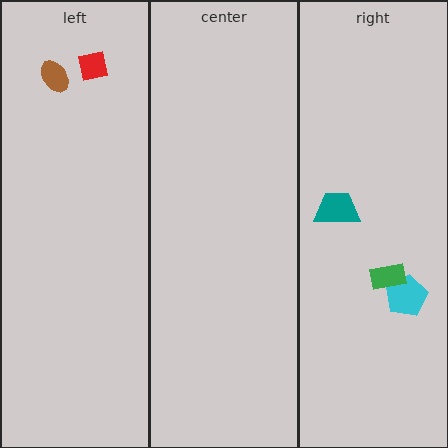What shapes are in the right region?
The teal trapezoid, the cyan pentagon, the green rectangle.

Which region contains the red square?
The left region.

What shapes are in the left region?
The brown ellipse, the red square.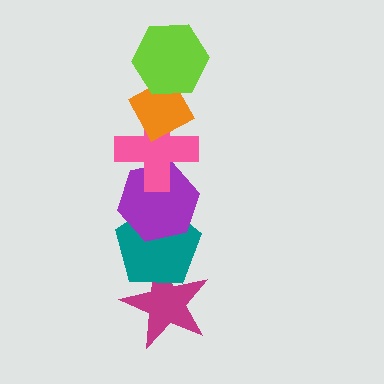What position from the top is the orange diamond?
The orange diamond is 2nd from the top.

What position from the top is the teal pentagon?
The teal pentagon is 5th from the top.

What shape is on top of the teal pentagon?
The purple hexagon is on top of the teal pentagon.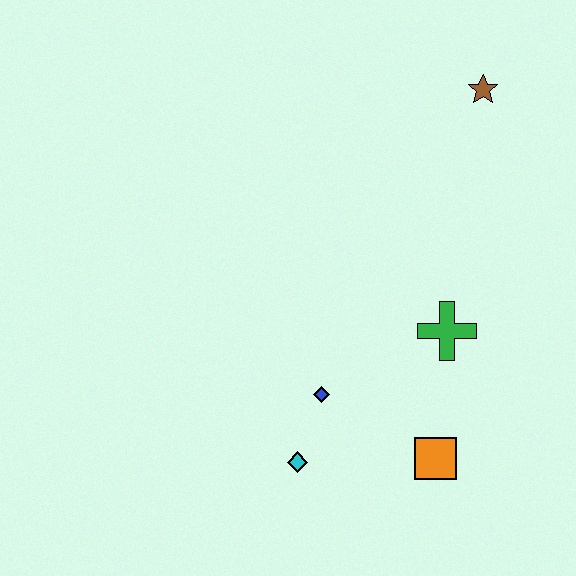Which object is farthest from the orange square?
The brown star is farthest from the orange square.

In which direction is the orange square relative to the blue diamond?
The orange square is to the right of the blue diamond.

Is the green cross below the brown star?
Yes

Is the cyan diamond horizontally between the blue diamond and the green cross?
No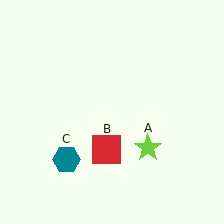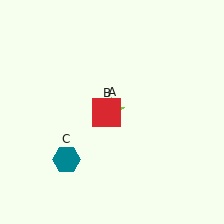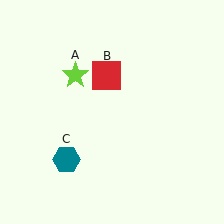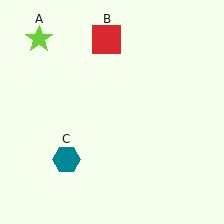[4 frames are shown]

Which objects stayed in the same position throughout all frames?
Teal hexagon (object C) remained stationary.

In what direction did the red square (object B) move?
The red square (object B) moved up.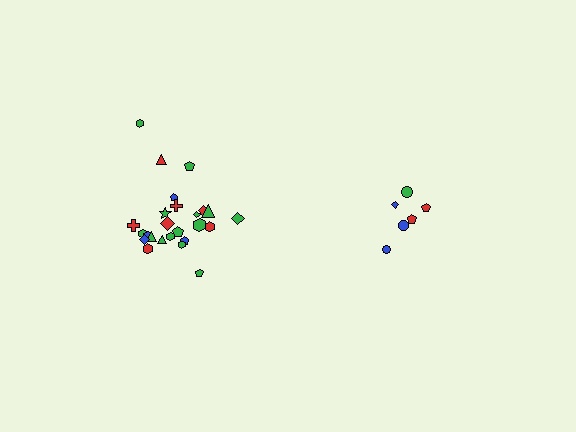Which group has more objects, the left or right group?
The left group.